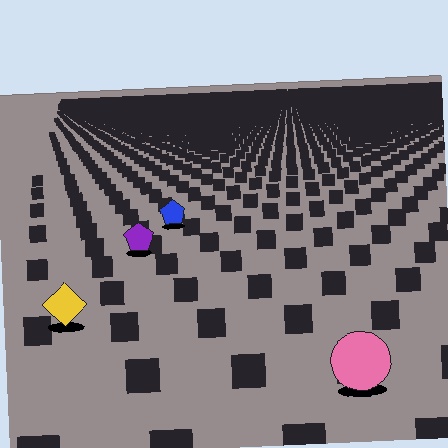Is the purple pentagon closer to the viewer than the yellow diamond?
No. The yellow diamond is closer — you can tell from the texture gradient: the ground texture is coarser near it.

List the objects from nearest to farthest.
From nearest to farthest: the pink circle, the yellow diamond, the purple pentagon, the blue pentagon.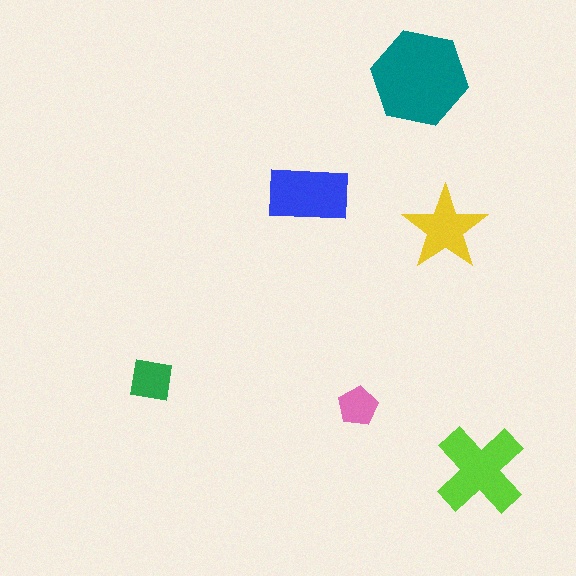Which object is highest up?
The teal hexagon is topmost.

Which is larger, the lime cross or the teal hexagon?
The teal hexagon.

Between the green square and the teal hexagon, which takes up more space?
The teal hexagon.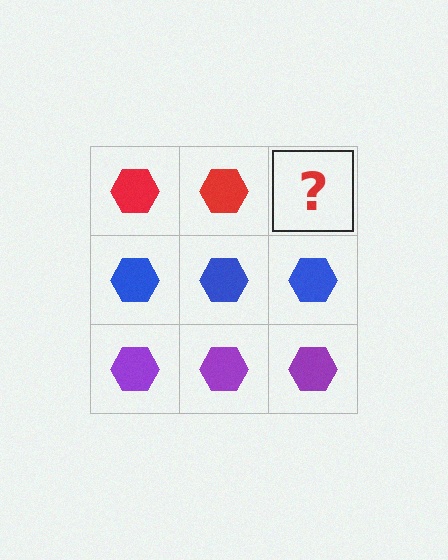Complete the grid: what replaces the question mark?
The question mark should be replaced with a red hexagon.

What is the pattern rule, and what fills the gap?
The rule is that each row has a consistent color. The gap should be filled with a red hexagon.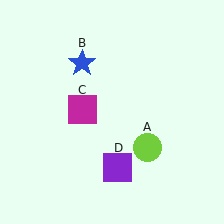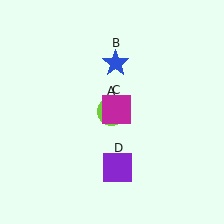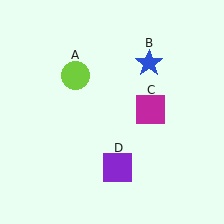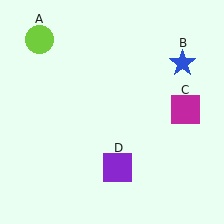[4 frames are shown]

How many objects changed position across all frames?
3 objects changed position: lime circle (object A), blue star (object B), magenta square (object C).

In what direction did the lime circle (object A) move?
The lime circle (object A) moved up and to the left.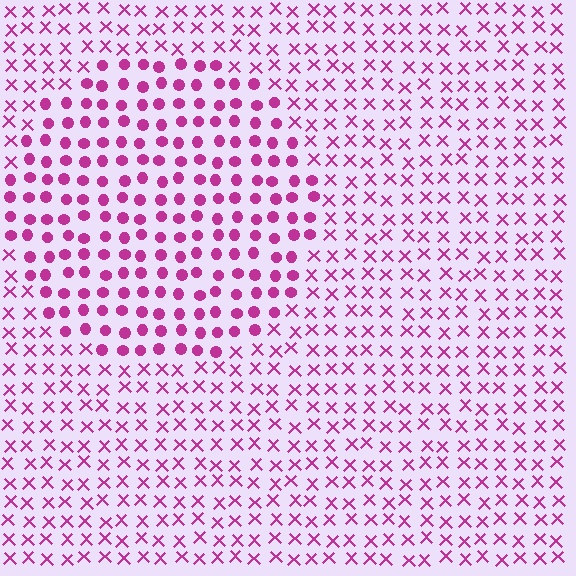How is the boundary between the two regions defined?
The boundary is defined by a change in element shape: circles inside vs. X marks outside. All elements share the same color and spacing.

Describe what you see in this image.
The image is filled with small magenta elements arranged in a uniform grid. A circle-shaped region contains circles, while the surrounding area contains X marks. The boundary is defined purely by the change in element shape.